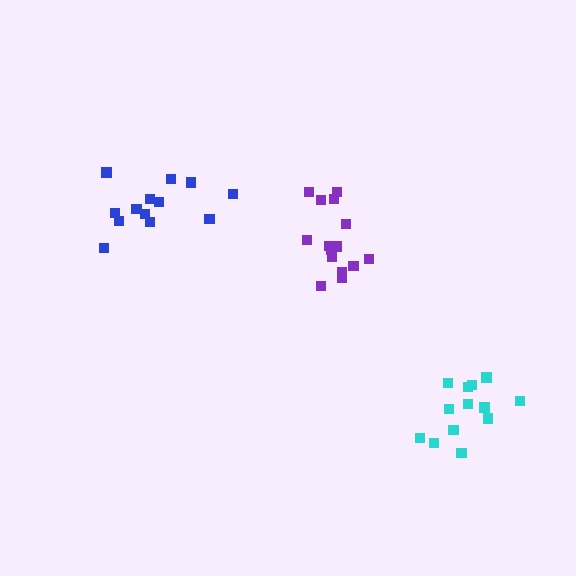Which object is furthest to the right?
The cyan cluster is rightmost.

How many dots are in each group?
Group 1: 13 dots, Group 2: 15 dots, Group 3: 13 dots (41 total).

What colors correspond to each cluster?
The clusters are colored: blue, purple, cyan.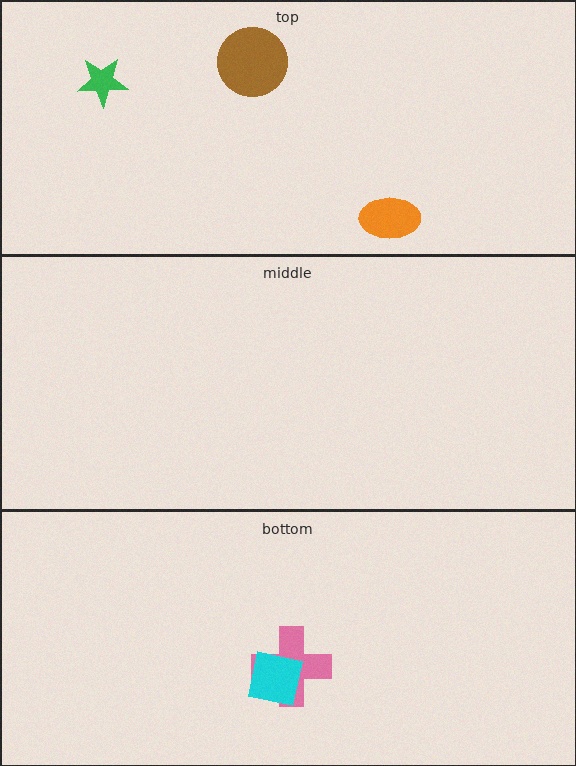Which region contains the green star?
The top region.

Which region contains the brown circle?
The top region.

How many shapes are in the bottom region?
2.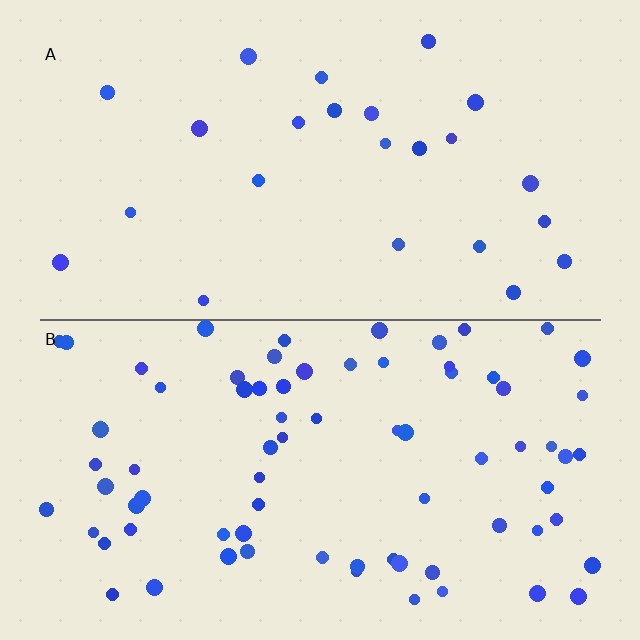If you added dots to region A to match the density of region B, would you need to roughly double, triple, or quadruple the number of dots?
Approximately triple.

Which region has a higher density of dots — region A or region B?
B (the bottom).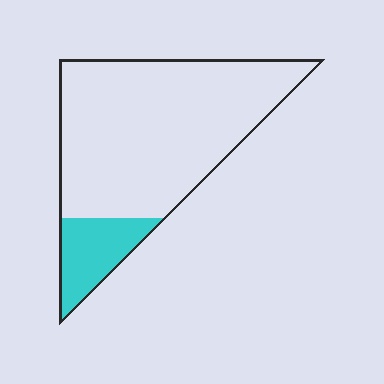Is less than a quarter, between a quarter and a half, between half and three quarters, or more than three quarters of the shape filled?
Less than a quarter.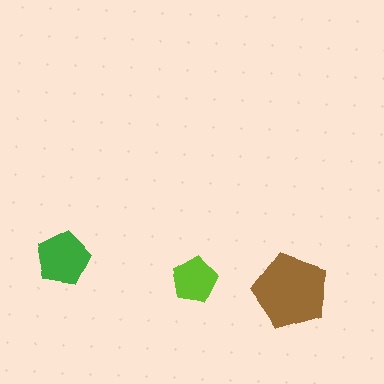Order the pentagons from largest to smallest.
the brown one, the green one, the lime one.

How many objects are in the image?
There are 3 objects in the image.